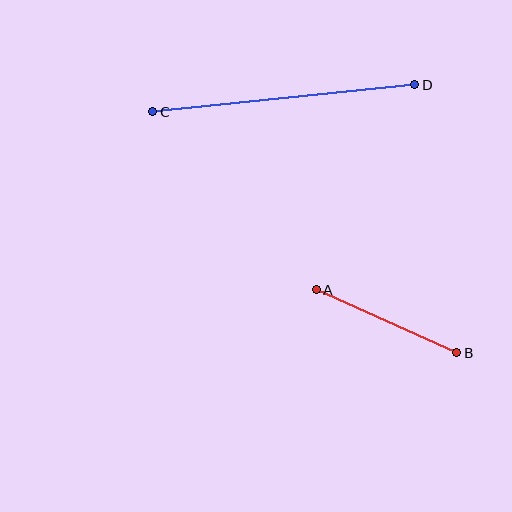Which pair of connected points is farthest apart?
Points C and D are farthest apart.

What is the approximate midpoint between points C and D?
The midpoint is at approximately (284, 98) pixels.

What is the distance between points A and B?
The distance is approximately 154 pixels.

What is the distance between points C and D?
The distance is approximately 263 pixels.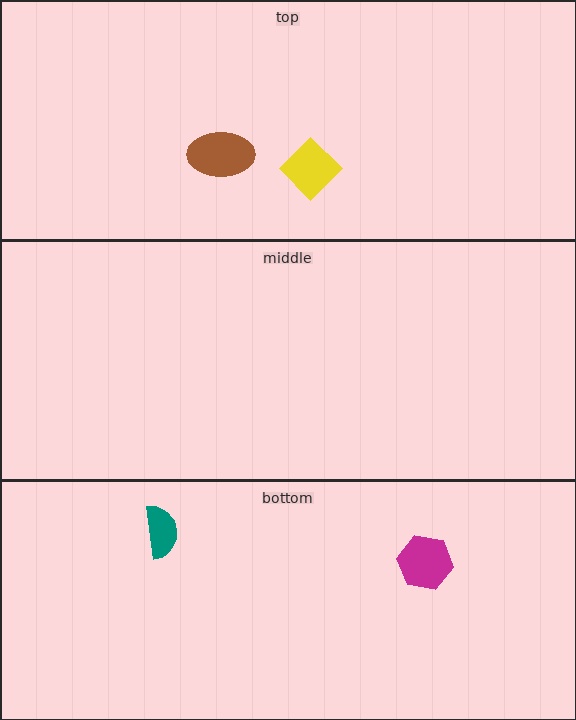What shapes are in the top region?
The brown ellipse, the yellow diamond.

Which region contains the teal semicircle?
The bottom region.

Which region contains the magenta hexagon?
The bottom region.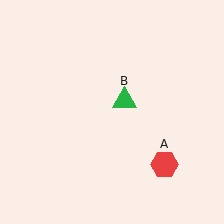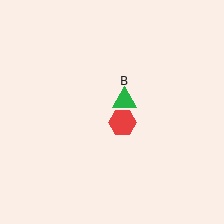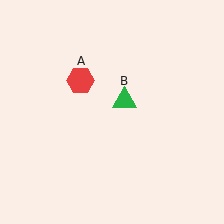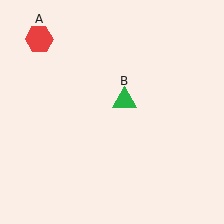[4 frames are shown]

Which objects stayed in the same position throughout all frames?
Green triangle (object B) remained stationary.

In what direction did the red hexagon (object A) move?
The red hexagon (object A) moved up and to the left.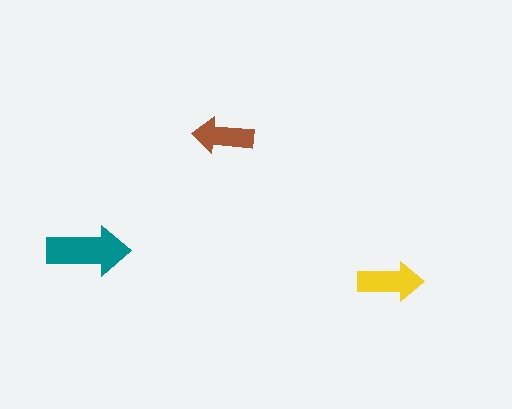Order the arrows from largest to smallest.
the teal one, the yellow one, the brown one.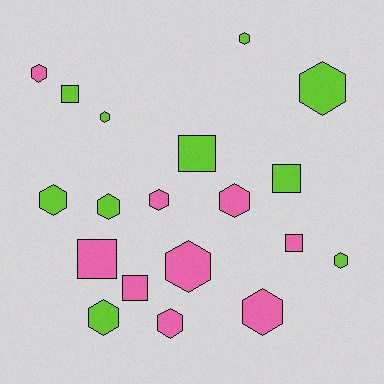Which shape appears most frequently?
Hexagon, with 13 objects.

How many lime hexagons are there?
There are 7 lime hexagons.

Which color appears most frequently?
Lime, with 10 objects.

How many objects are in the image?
There are 19 objects.